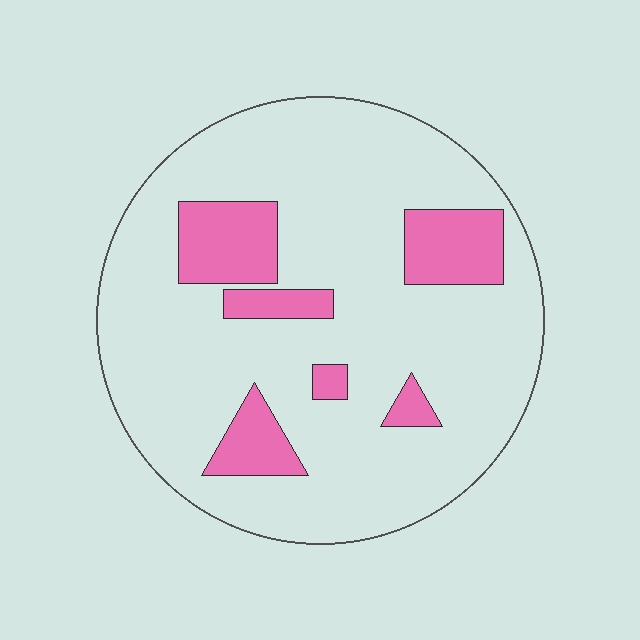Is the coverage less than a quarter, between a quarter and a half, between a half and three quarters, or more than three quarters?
Less than a quarter.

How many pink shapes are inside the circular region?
6.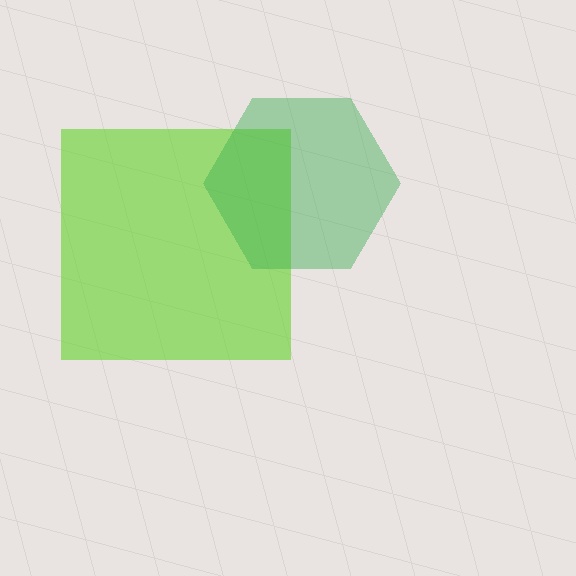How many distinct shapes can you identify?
There are 2 distinct shapes: a lime square, a green hexagon.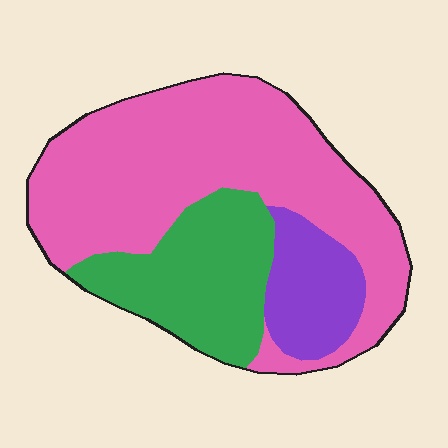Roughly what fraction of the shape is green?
Green covers roughly 25% of the shape.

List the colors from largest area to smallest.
From largest to smallest: pink, green, purple.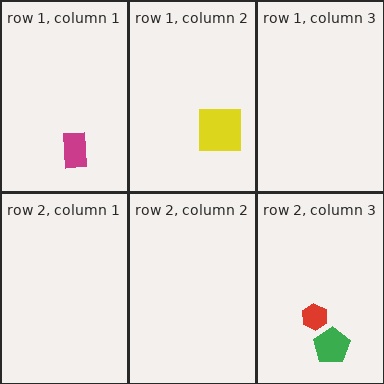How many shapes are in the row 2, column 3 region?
2.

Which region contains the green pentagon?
The row 2, column 3 region.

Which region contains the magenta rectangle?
The row 1, column 1 region.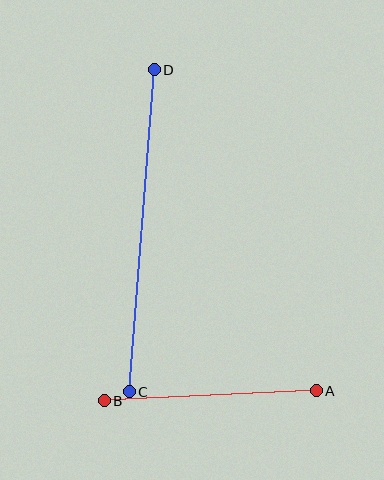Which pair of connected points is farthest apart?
Points C and D are farthest apart.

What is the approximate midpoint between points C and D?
The midpoint is at approximately (142, 231) pixels.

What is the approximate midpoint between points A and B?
The midpoint is at approximately (210, 396) pixels.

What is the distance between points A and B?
The distance is approximately 212 pixels.